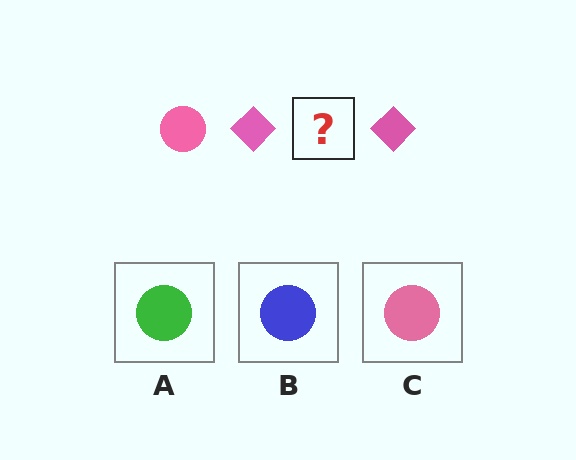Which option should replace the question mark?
Option C.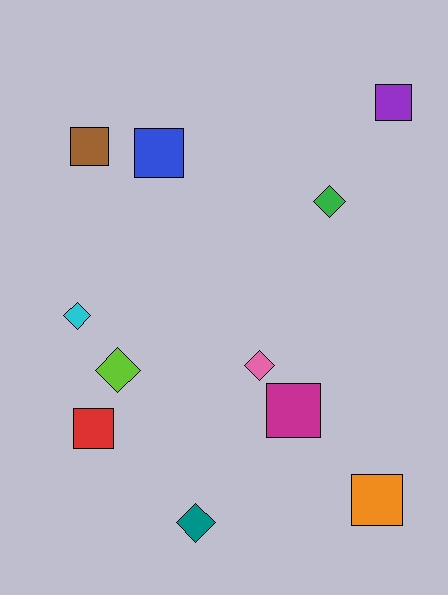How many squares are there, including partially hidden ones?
There are 6 squares.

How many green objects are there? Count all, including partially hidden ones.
There is 1 green object.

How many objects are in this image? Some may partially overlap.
There are 11 objects.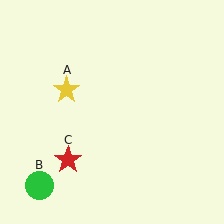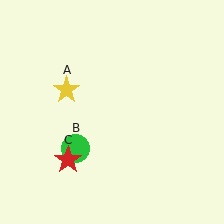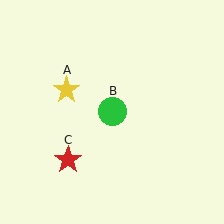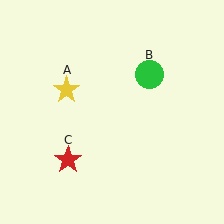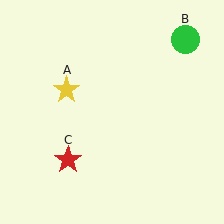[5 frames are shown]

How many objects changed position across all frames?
1 object changed position: green circle (object B).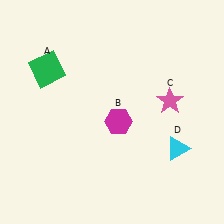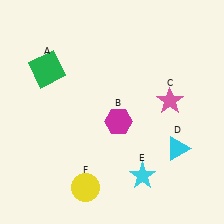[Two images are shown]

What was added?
A cyan star (E), a yellow circle (F) were added in Image 2.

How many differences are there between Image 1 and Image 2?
There are 2 differences between the two images.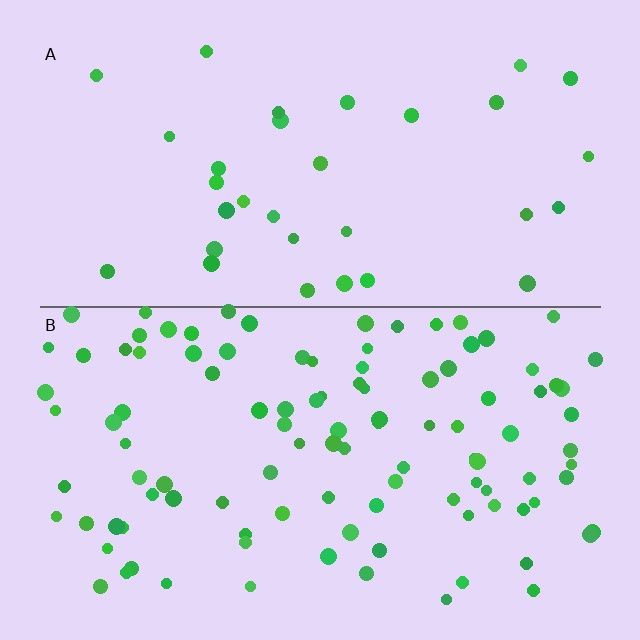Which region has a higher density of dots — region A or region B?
B (the bottom).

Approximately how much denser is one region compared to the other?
Approximately 3.3× — region B over region A.